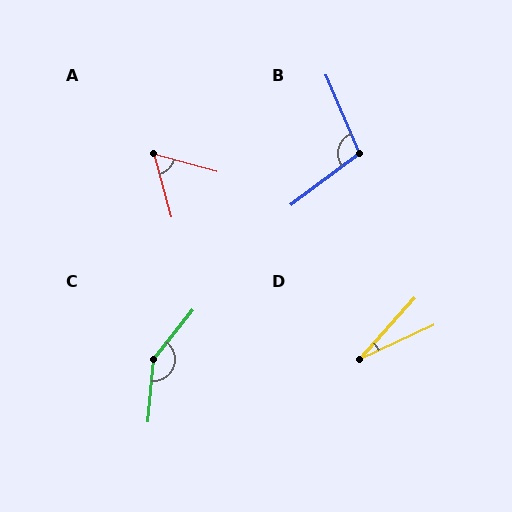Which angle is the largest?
C, at approximately 146 degrees.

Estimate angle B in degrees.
Approximately 104 degrees.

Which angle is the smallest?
D, at approximately 23 degrees.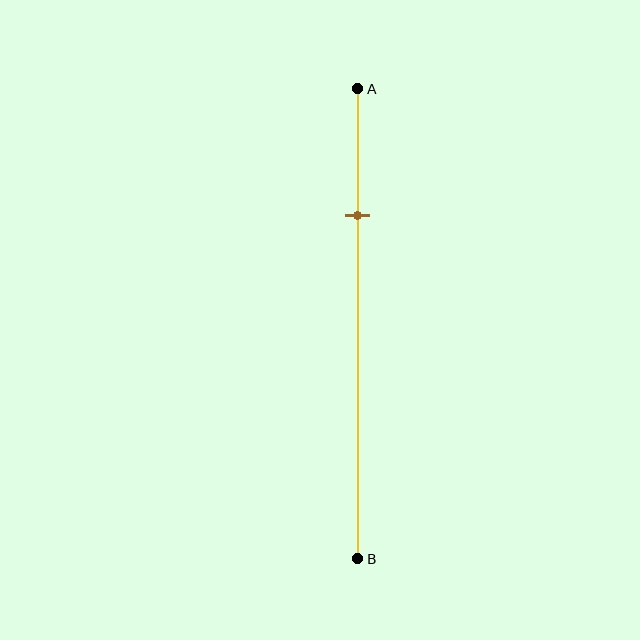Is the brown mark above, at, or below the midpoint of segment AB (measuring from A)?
The brown mark is above the midpoint of segment AB.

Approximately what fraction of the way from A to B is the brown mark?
The brown mark is approximately 25% of the way from A to B.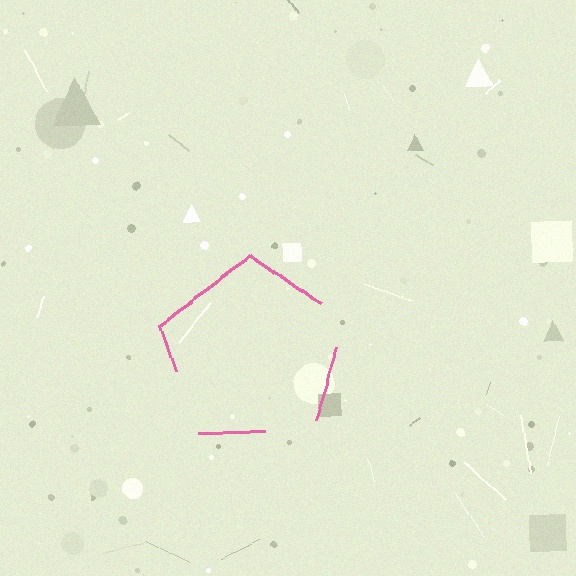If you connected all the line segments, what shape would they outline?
They would outline a pentagon.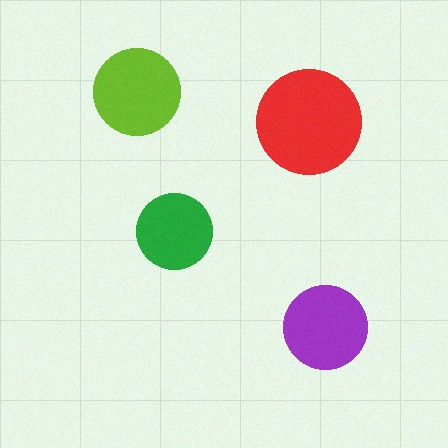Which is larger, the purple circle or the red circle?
The red one.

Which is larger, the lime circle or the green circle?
The lime one.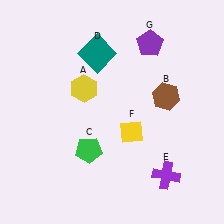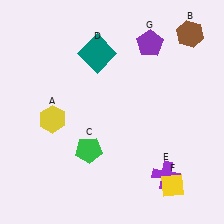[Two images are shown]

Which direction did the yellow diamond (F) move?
The yellow diamond (F) moved down.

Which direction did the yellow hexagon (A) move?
The yellow hexagon (A) moved left.